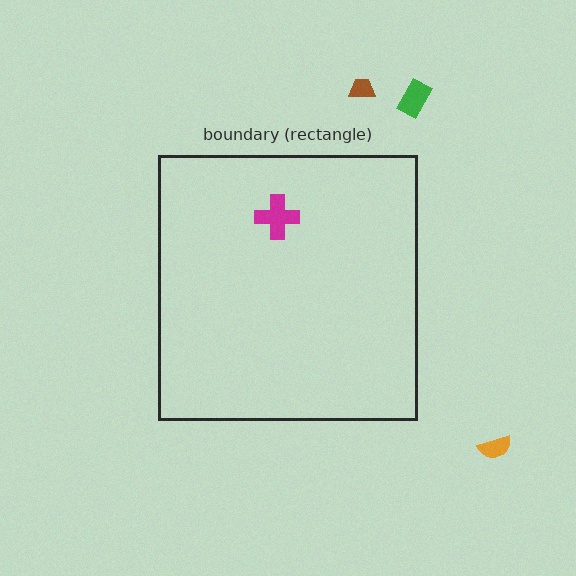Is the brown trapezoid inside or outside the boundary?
Outside.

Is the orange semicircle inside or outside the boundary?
Outside.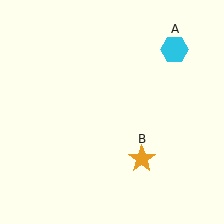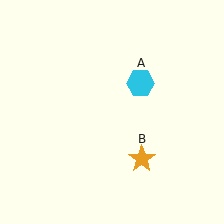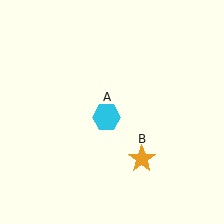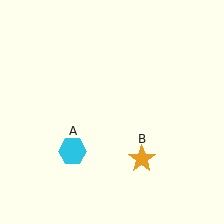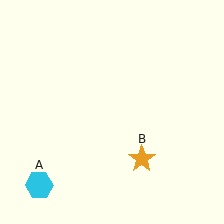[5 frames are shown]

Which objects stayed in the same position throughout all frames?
Orange star (object B) remained stationary.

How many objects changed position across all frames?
1 object changed position: cyan hexagon (object A).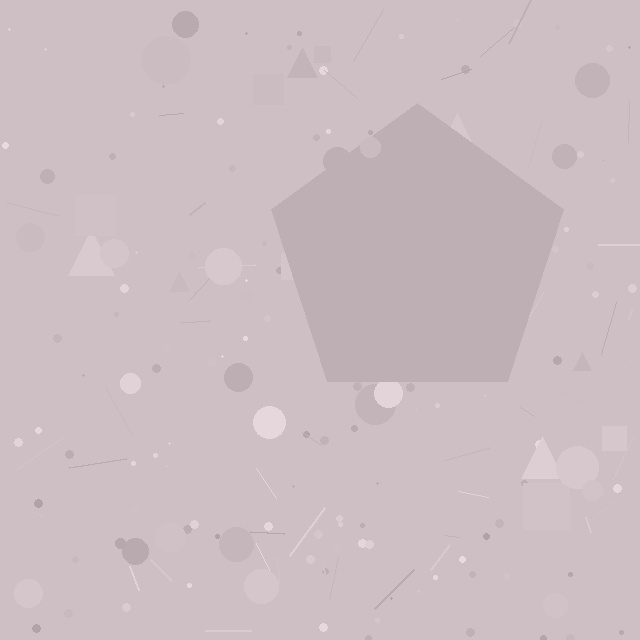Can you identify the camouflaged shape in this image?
The camouflaged shape is a pentagon.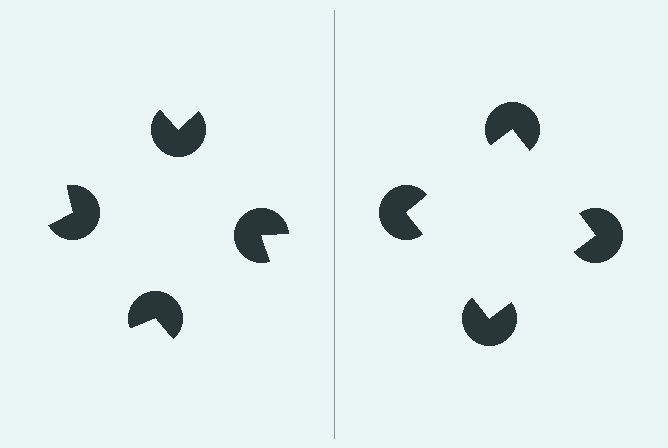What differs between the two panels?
The pac-man discs are positioned identically on both sides; only the wedge orientations differ. On the right they align to a square; on the left they are misaligned.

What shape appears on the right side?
An illusory square.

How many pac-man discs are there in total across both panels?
8 — 4 on each side.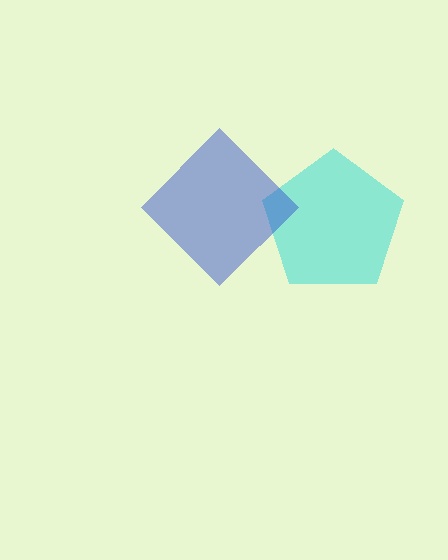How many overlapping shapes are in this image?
There are 2 overlapping shapes in the image.